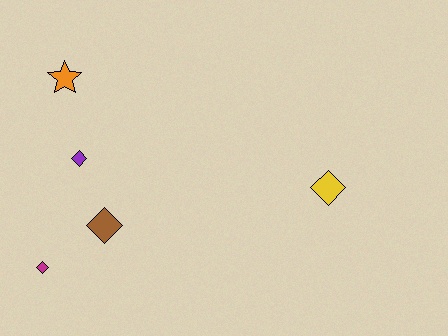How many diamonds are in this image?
There are 4 diamonds.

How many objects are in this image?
There are 5 objects.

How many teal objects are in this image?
There are no teal objects.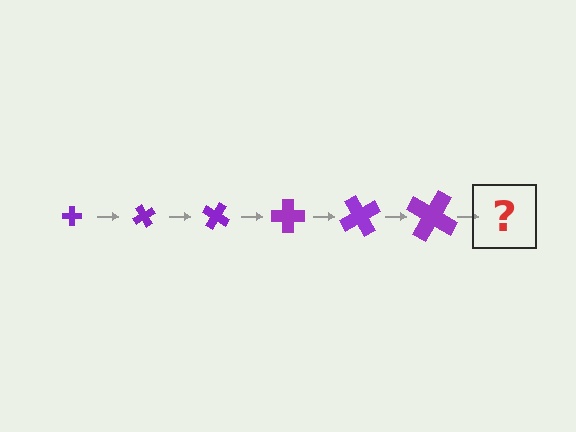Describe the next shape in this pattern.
It should be a cross, larger than the previous one and rotated 360 degrees from the start.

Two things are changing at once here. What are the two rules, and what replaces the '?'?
The two rules are that the cross grows larger each step and it rotates 60 degrees each step. The '?' should be a cross, larger than the previous one and rotated 360 degrees from the start.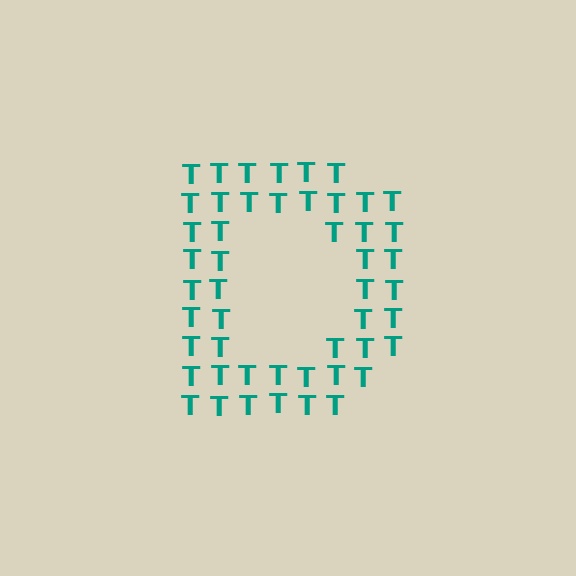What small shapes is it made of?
It is made of small letter T's.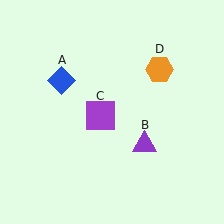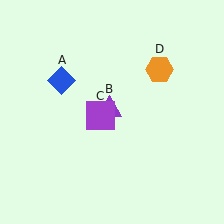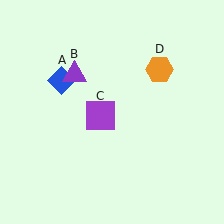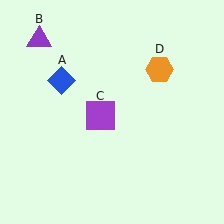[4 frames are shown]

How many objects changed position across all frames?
1 object changed position: purple triangle (object B).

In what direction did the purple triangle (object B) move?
The purple triangle (object B) moved up and to the left.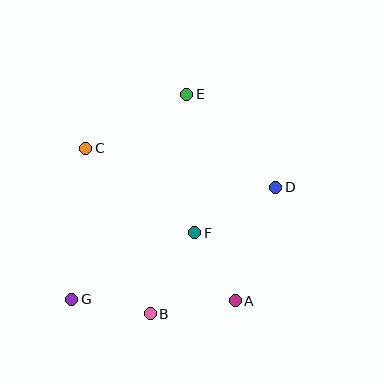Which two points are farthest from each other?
Points E and G are farthest from each other.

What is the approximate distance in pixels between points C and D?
The distance between C and D is approximately 194 pixels.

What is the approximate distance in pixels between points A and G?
The distance between A and G is approximately 163 pixels.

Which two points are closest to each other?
Points A and F are closest to each other.